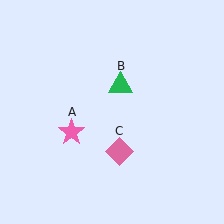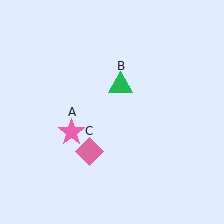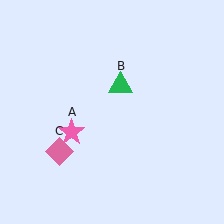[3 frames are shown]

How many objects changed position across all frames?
1 object changed position: pink diamond (object C).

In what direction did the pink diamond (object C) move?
The pink diamond (object C) moved left.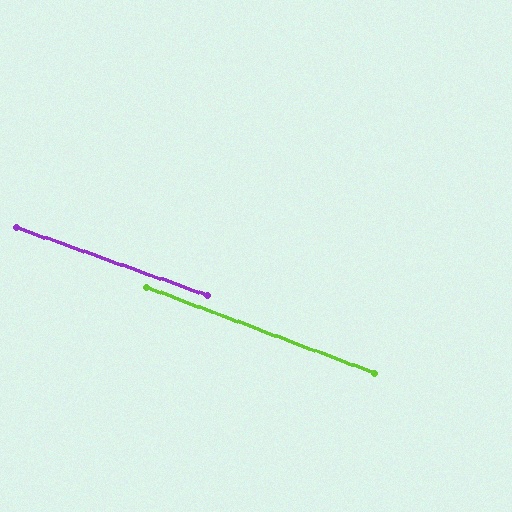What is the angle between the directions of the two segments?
Approximately 1 degree.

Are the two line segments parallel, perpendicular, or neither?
Parallel — their directions differ by only 1.2°.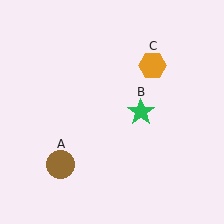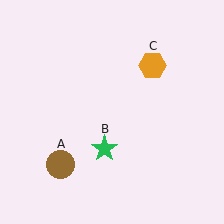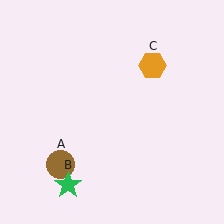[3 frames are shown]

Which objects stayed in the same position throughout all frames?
Brown circle (object A) and orange hexagon (object C) remained stationary.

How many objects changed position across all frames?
1 object changed position: green star (object B).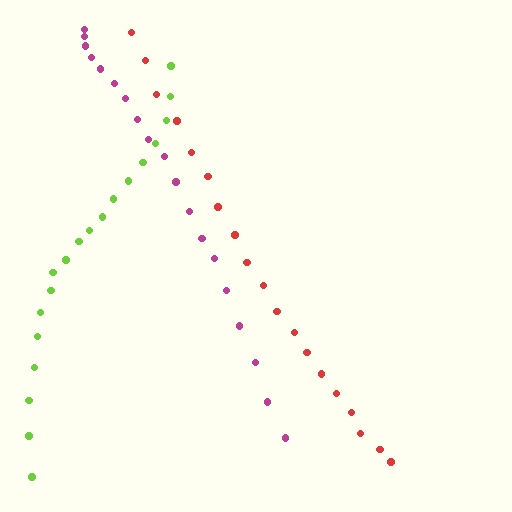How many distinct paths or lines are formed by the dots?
There are 3 distinct paths.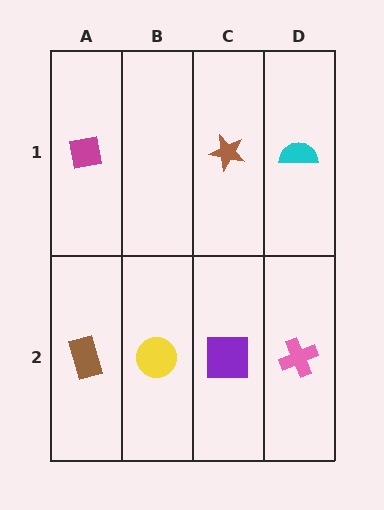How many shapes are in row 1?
3 shapes.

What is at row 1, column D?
A cyan semicircle.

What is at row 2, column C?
A purple square.